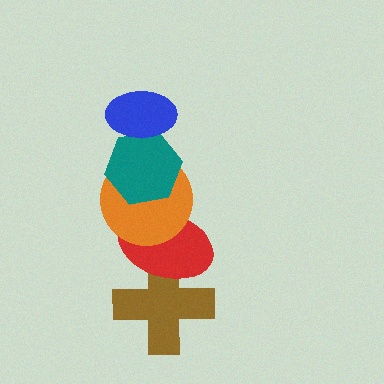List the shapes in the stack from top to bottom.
From top to bottom: the blue ellipse, the teal hexagon, the orange circle, the red ellipse, the brown cross.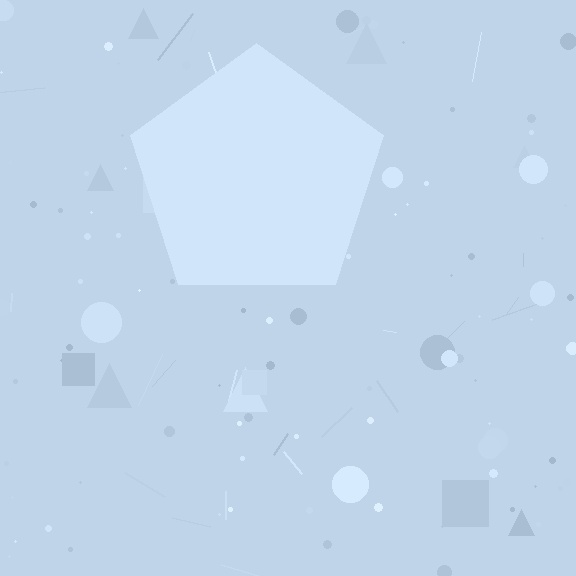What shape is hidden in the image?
A pentagon is hidden in the image.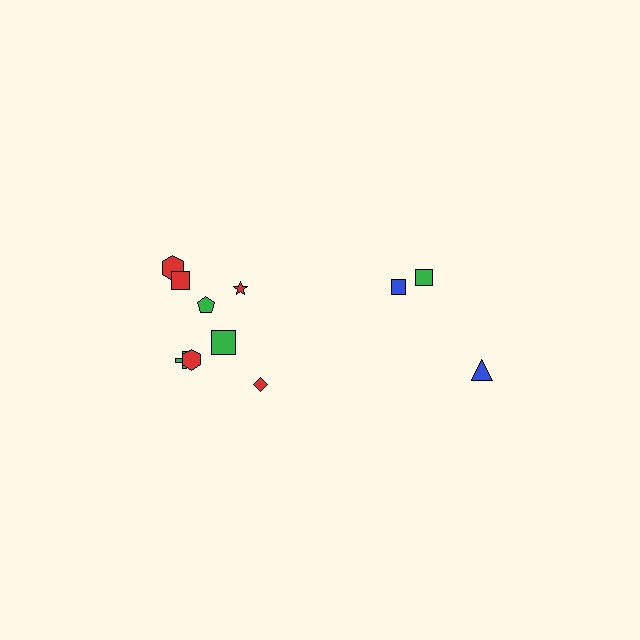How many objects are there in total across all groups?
There are 11 objects.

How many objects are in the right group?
There are 3 objects.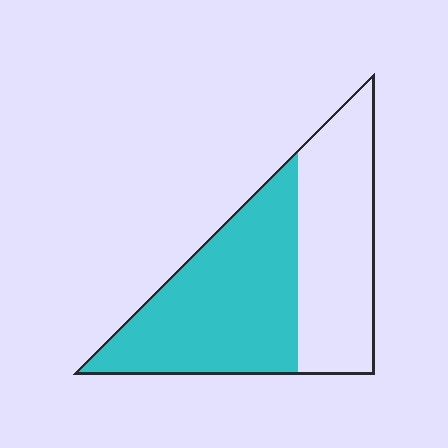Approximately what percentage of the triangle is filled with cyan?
Approximately 55%.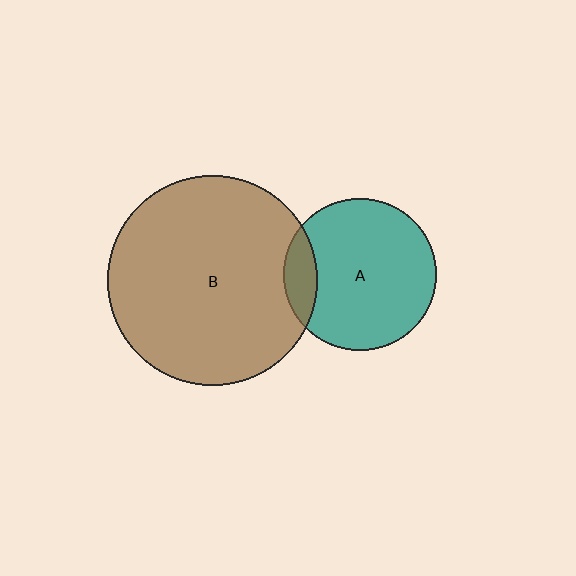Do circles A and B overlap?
Yes.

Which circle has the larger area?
Circle B (brown).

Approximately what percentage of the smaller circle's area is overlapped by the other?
Approximately 15%.